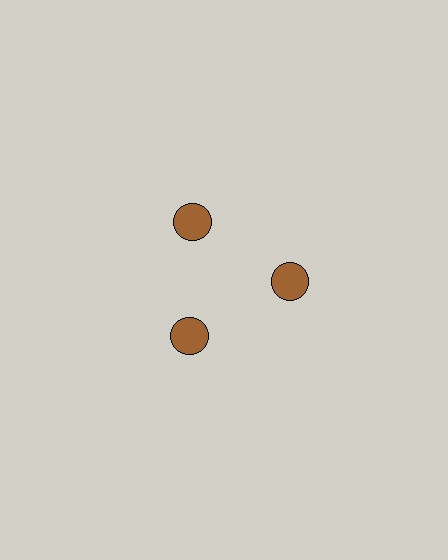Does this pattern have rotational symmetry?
Yes, this pattern has 3-fold rotational symmetry. It looks the same after rotating 120 degrees around the center.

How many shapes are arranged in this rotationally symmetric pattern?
There are 3 shapes, arranged in 3 groups of 1.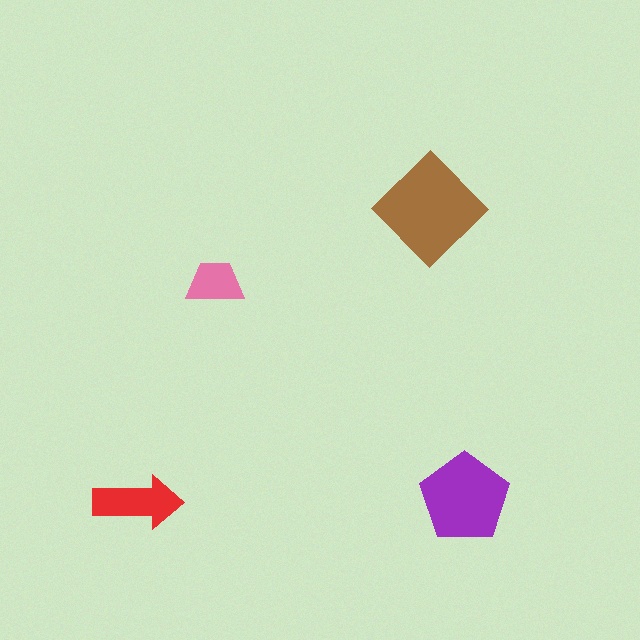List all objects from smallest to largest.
The pink trapezoid, the red arrow, the purple pentagon, the brown diamond.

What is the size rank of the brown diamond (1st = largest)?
1st.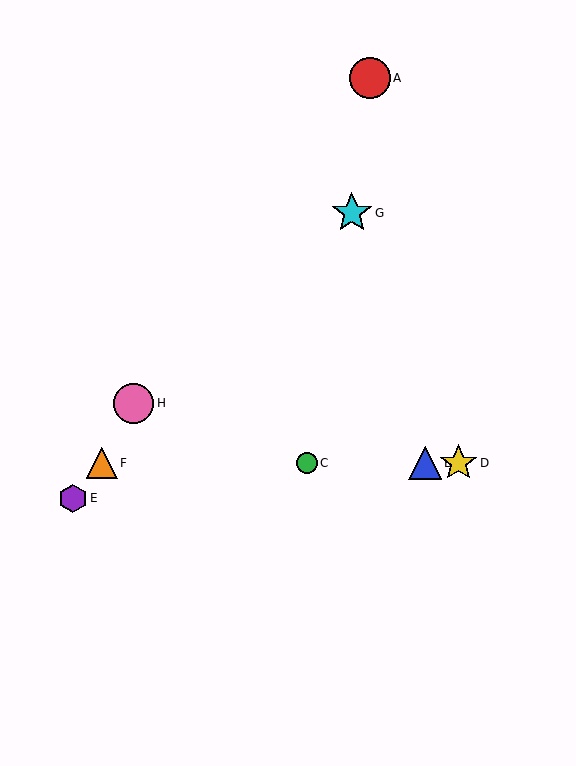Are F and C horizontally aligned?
Yes, both are at y≈463.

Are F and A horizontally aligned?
No, F is at y≈463 and A is at y≈78.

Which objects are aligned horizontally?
Objects B, C, D, F are aligned horizontally.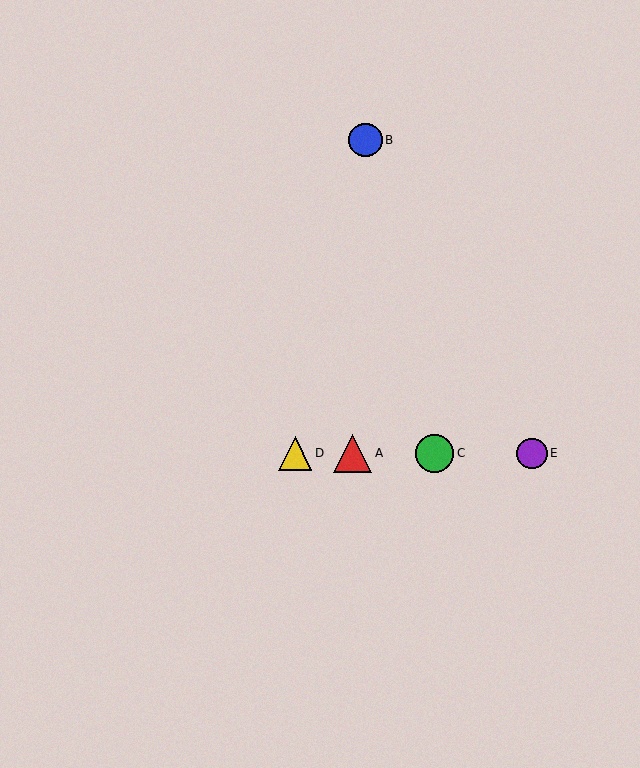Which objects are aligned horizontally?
Objects A, C, D, E are aligned horizontally.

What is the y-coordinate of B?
Object B is at y≈140.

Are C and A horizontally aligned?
Yes, both are at y≈453.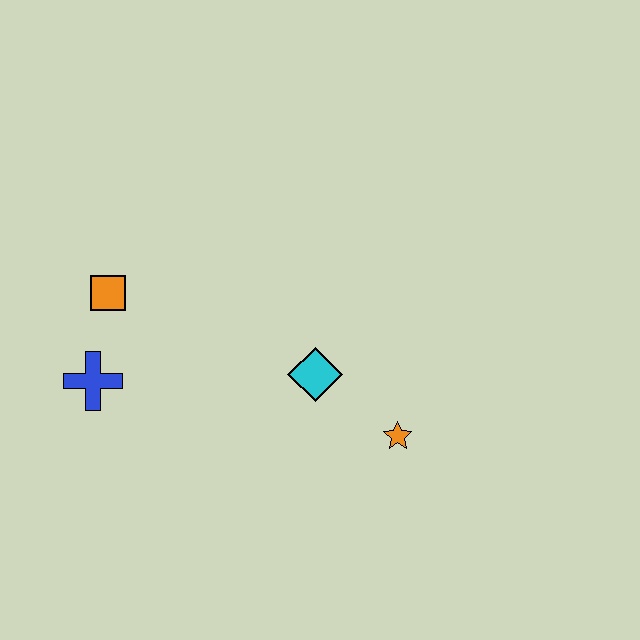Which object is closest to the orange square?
The blue cross is closest to the orange square.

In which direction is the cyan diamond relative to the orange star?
The cyan diamond is to the left of the orange star.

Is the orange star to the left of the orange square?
No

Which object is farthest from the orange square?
The orange star is farthest from the orange square.